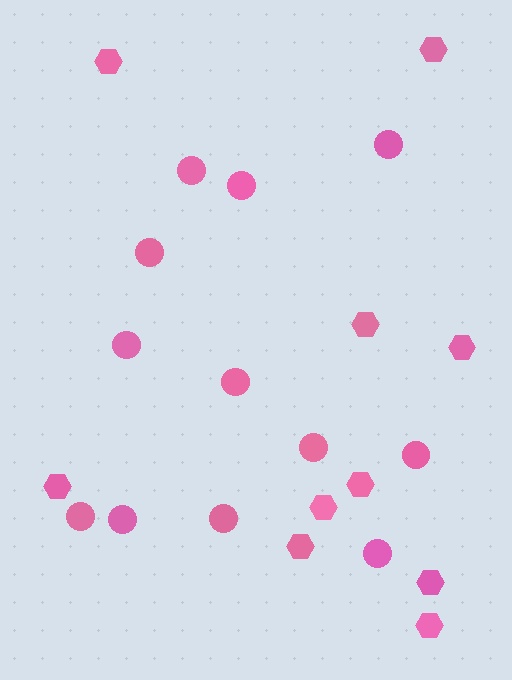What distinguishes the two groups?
There are 2 groups: one group of circles (12) and one group of hexagons (10).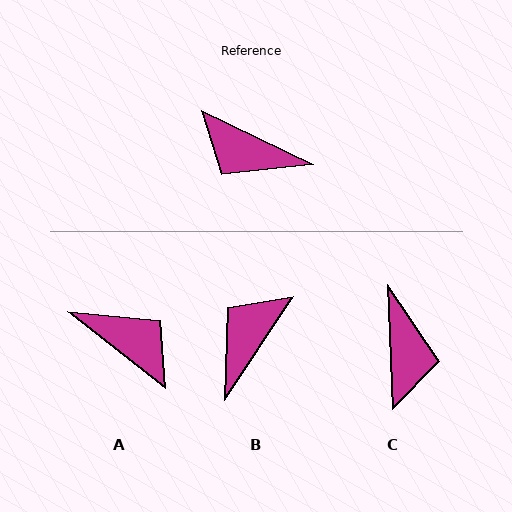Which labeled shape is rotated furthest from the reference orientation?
A, about 167 degrees away.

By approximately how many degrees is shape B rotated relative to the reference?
Approximately 98 degrees clockwise.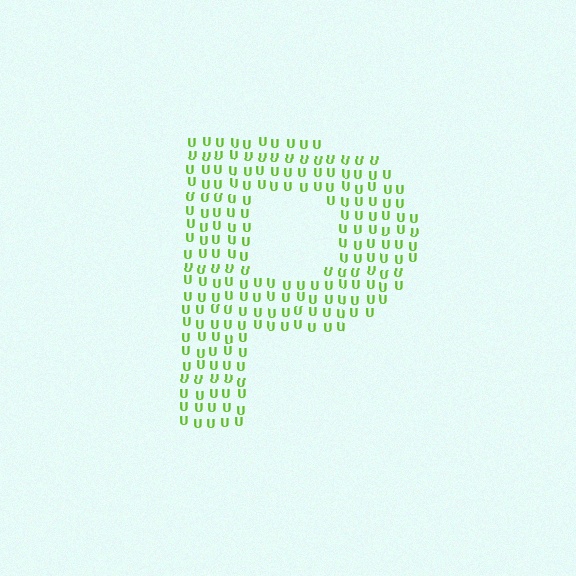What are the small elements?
The small elements are letter U's.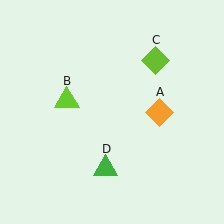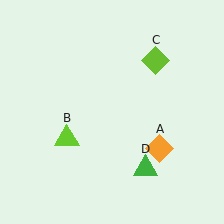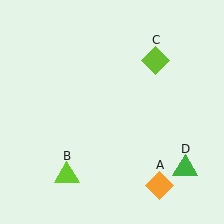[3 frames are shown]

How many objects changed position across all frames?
3 objects changed position: orange diamond (object A), lime triangle (object B), green triangle (object D).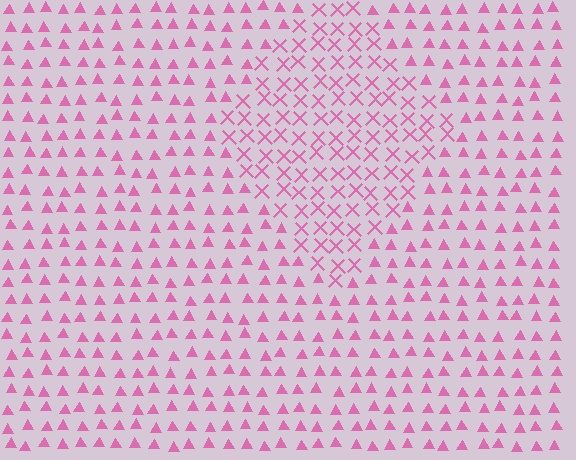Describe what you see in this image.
The image is filled with small pink elements arranged in a uniform grid. A diamond-shaped region contains X marks, while the surrounding area contains triangles. The boundary is defined purely by the change in element shape.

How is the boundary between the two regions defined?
The boundary is defined by a change in element shape: X marks inside vs. triangles outside. All elements share the same color and spacing.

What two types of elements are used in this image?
The image uses X marks inside the diamond region and triangles outside it.